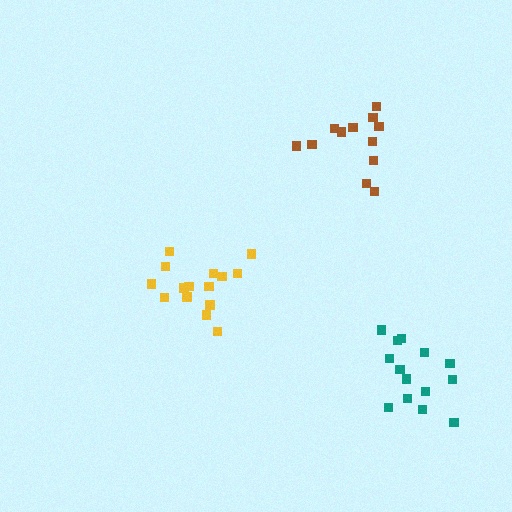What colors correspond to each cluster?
The clusters are colored: yellow, brown, teal.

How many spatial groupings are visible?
There are 3 spatial groupings.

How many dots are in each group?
Group 1: 15 dots, Group 2: 12 dots, Group 3: 14 dots (41 total).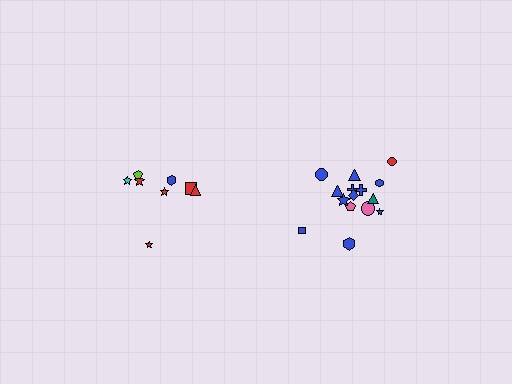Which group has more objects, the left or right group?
The right group.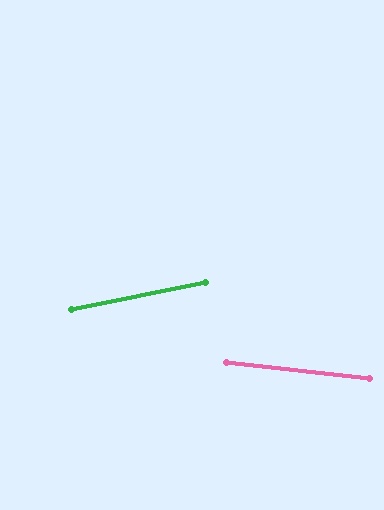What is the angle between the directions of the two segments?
Approximately 18 degrees.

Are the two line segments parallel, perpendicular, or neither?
Neither parallel nor perpendicular — they differ by about 18°.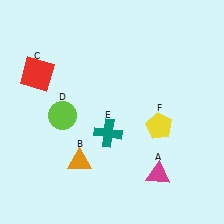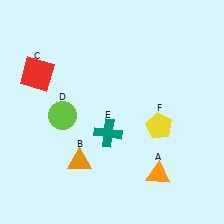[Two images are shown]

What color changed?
The triangle (A) changed from magenta in Image 1 to orange in Image 2.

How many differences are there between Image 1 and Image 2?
There is 1 difference between the two images.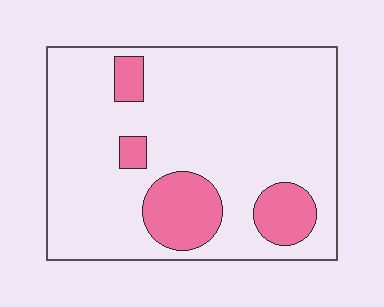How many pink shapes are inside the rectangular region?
4.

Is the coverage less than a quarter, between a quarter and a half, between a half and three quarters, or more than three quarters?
Less than a quarter.